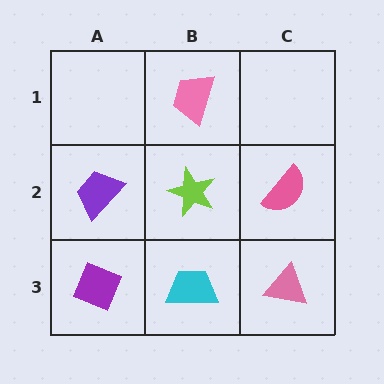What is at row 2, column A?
A purple trapezoid.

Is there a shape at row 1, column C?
No, that cell is empty.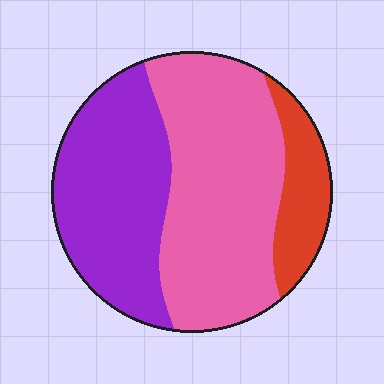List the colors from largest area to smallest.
From largest to smallest: pink, purple, red.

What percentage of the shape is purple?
Purple takes up between a quarter and a half of the shape.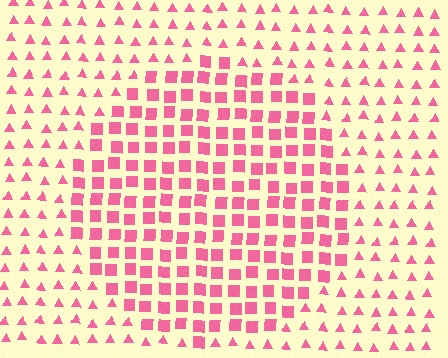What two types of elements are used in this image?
The image uses squares inside the circle region and triangles outside it.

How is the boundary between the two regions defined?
The boundary is defined by a change in element shape: squares inside vs. triangles outside. All elements share the same color and spacing.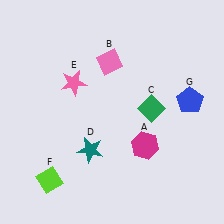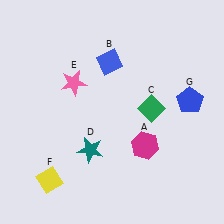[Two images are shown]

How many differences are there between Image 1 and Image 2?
There are 2 differences between the two images.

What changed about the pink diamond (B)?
In Image 1, B is pink. In Image 2, it changed to blue.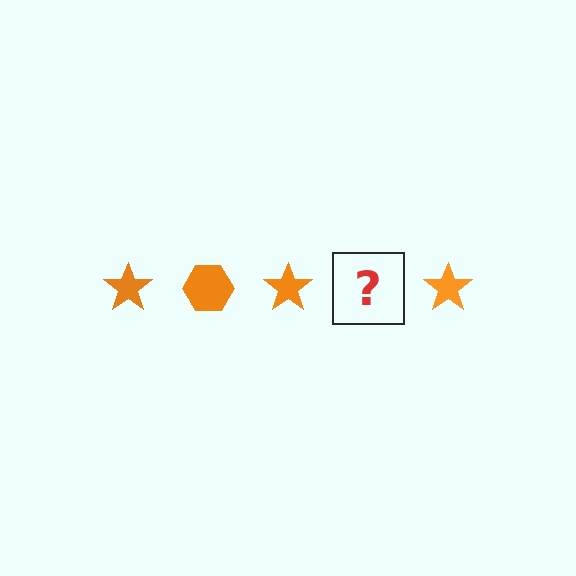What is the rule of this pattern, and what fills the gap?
The rule is that the pattern cycles through star, hexagon shapes in orange. The gap should be filled with an orange hexagon.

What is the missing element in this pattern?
The missing element is an orange hexagon.